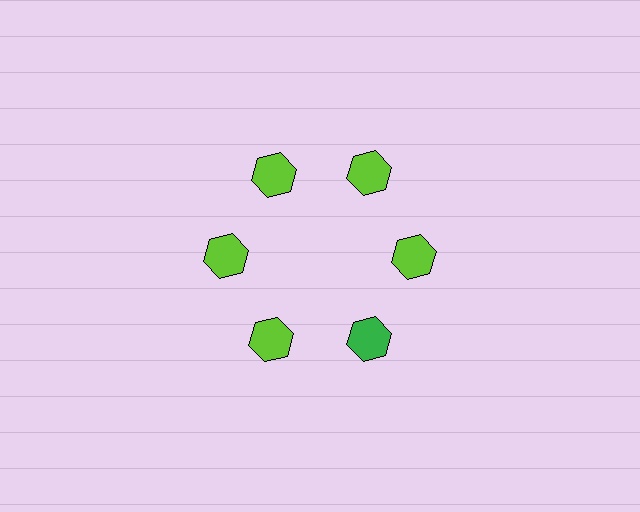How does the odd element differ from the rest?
It has a different color: green instead of lime.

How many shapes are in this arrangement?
There are 6 shapes arranged in a ring pattern.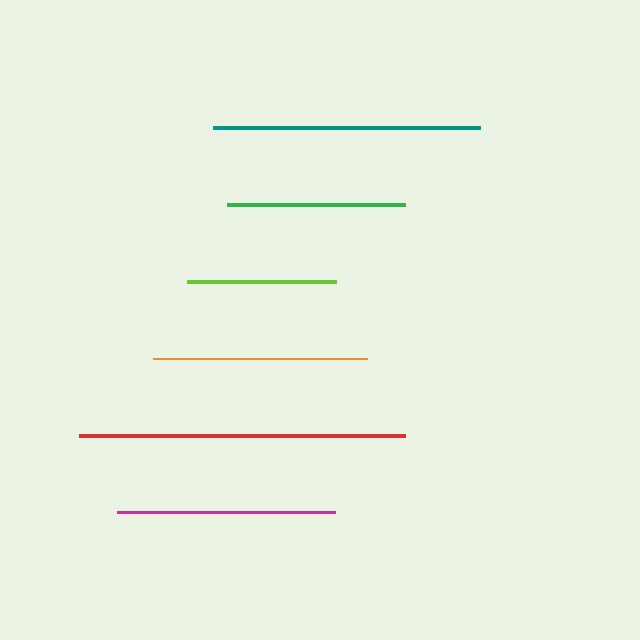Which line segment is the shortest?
The lime line is the shortest at approximately 149 pixels.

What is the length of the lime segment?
The lime segment is approximately 149 pixels long.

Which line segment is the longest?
The red line is the longest at approximately 326 pixels.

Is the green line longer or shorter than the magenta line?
The magenta line is longer than the green line.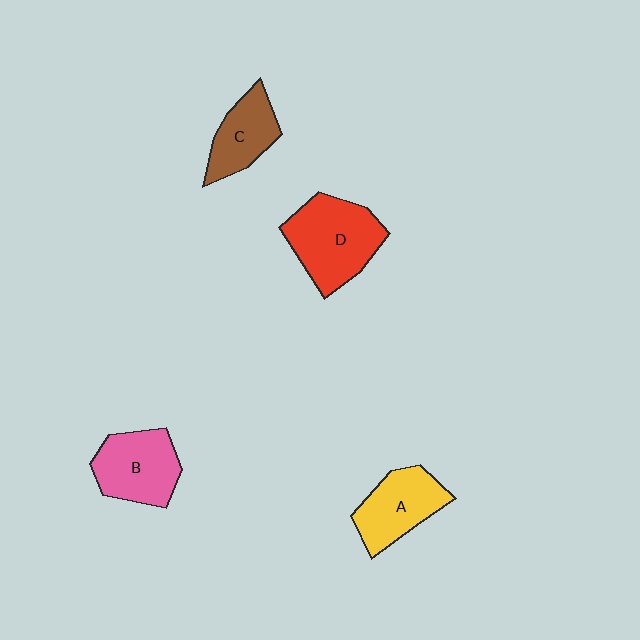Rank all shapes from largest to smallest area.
From largest to smallest: D (red), B (pink), A (yellow), C (brown).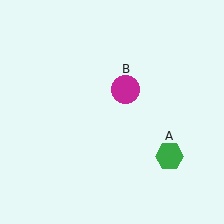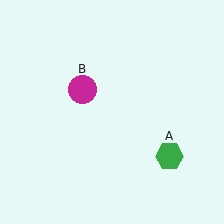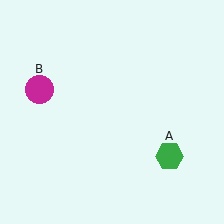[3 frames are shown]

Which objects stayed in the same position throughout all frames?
Green hexagon (object A) remained stationary.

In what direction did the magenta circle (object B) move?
The magenta circle (object B) moved left.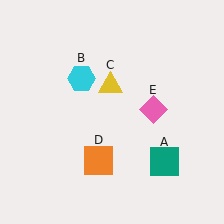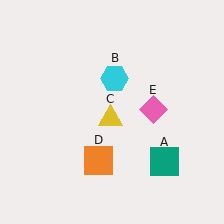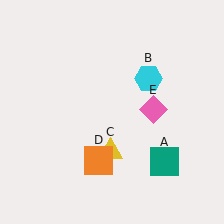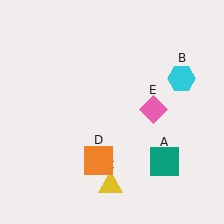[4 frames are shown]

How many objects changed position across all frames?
2 objects changed position: cyan hexagon (object B), yellow triangle (object C).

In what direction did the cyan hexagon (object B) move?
The cyan hexagon (object B) moved right.